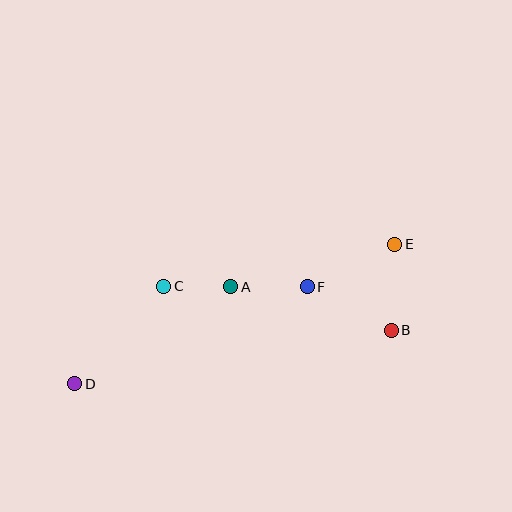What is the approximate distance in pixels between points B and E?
The distance between B and E is approximately 86 pixels.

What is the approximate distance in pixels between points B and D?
The distance between B and D is approximately 321 pixels.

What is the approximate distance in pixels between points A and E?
The distance between A and E is approximately 170 pixels.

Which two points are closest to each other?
Points A and C are closest to each other.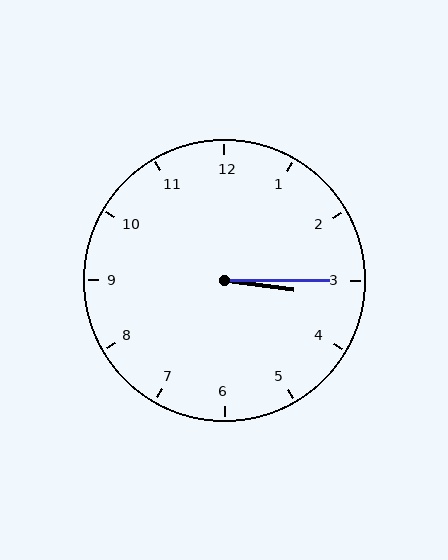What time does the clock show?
3:15.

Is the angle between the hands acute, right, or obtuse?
It is acute.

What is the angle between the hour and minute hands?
Approximately 8 degrees.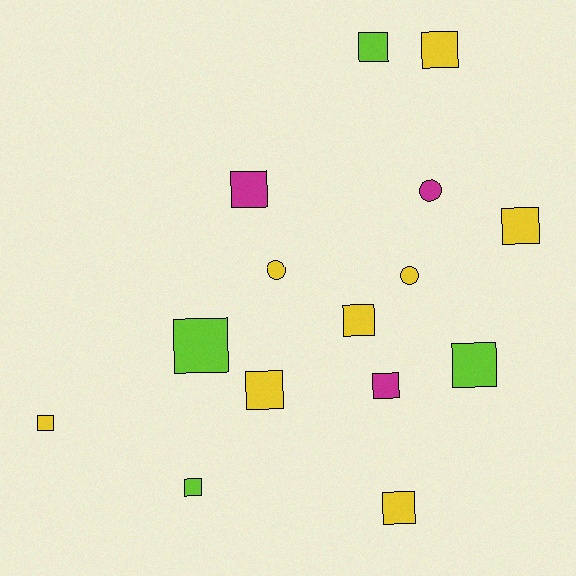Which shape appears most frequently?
Square, with 12 objects.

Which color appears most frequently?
Yellow, with 8 objects.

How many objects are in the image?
There are 15 objects.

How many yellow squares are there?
There are 6 yellow squares.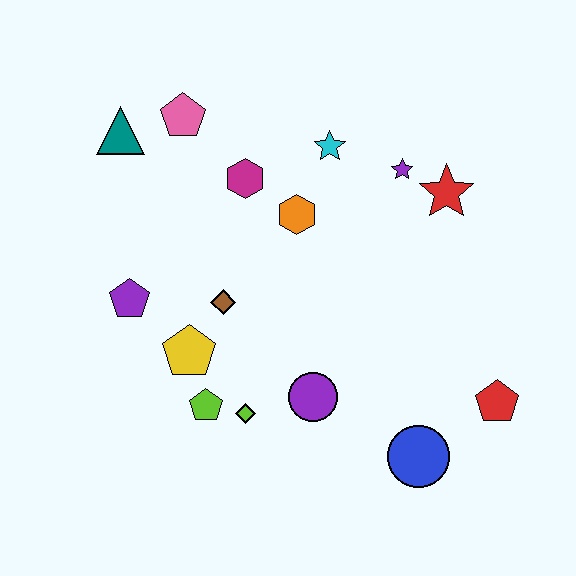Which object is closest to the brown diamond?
The yellow pentagon is closest to the brown diamond.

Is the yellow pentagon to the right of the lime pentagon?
No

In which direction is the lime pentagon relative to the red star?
The lime pentagon is to the left of the red star.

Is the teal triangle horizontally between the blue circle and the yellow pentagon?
No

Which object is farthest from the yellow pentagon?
The red pentagon is farthest from the yellow pentagon.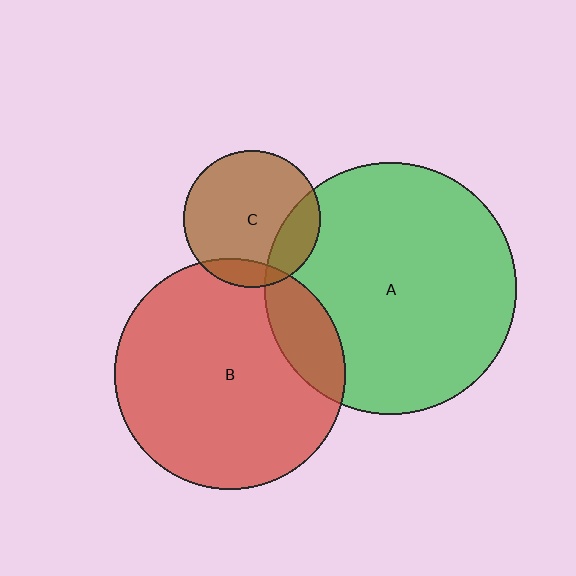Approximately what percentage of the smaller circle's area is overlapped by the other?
Approximately 20%.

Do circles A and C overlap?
Yes.